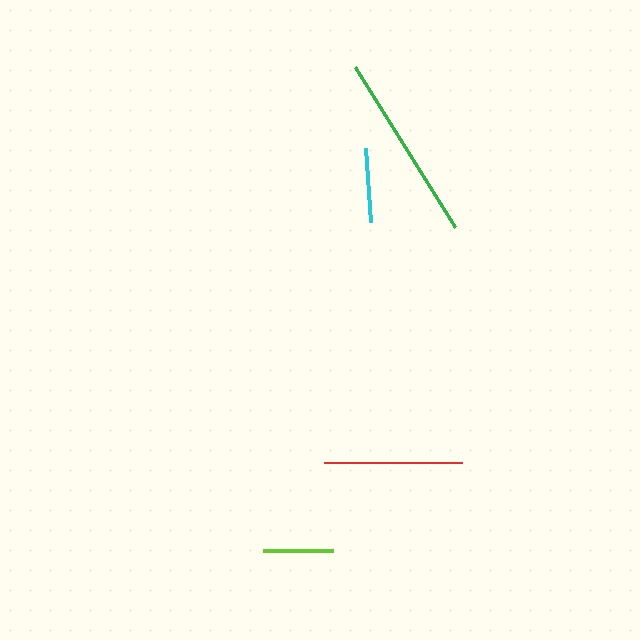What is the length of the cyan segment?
The cyan segment is approximately 75 pixels long.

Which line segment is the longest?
The green line is the longest at approximately 188 pixels.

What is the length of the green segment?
The green segment is approximately 188 pixels long.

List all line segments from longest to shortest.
From longest to shortest: green, red, cyan, lime.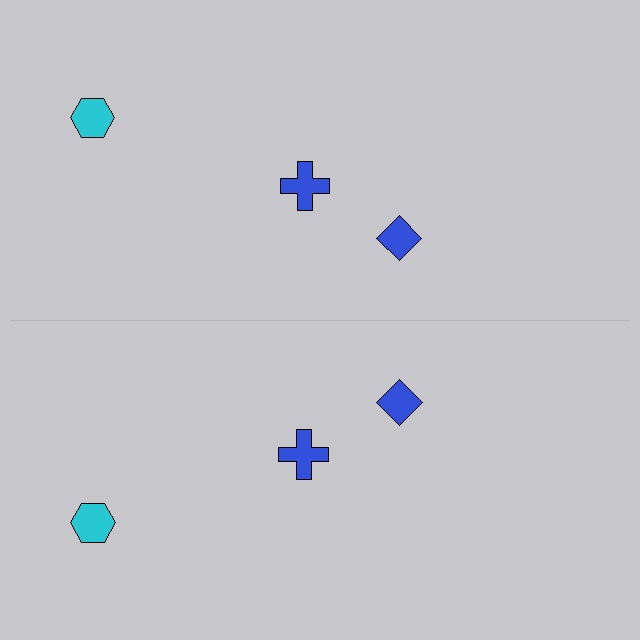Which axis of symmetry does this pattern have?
The pattern has a horizontal axis of symmetry running through the center of the image.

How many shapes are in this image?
There are 6 shapes in this image.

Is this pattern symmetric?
Yes, this pattern has bilateral (reflection) symmetry.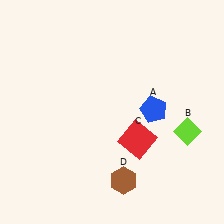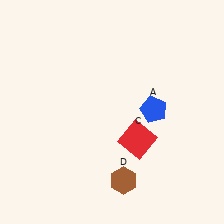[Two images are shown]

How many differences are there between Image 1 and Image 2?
There is 1 difference between the two images.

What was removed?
The lime diamond (B) was removed in Image 2.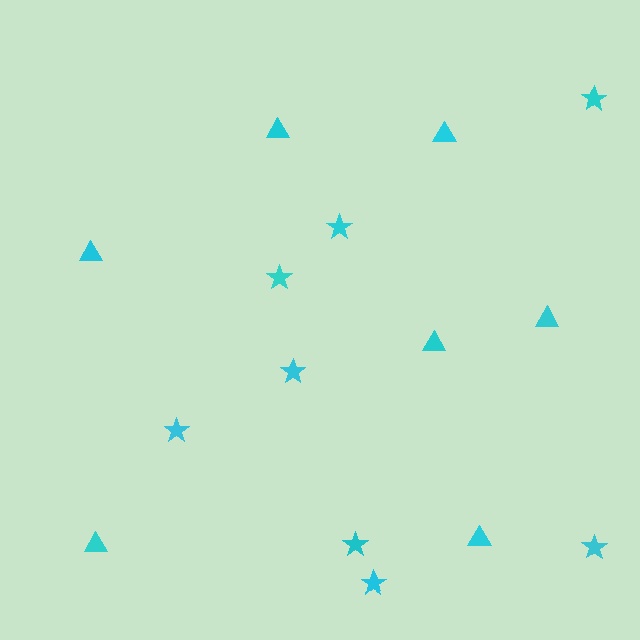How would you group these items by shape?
There are 2 groups: one group of triangles (7) and one group of stars (8).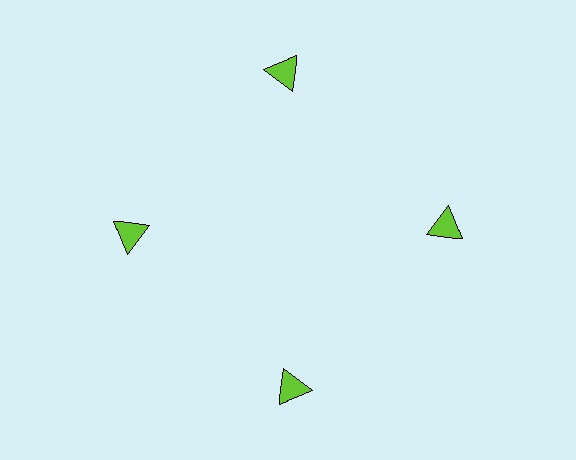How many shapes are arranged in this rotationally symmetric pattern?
There are 4 shapes, arranged in 4 groups of 1.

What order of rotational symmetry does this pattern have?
This pattern has 4-fold rotational symmetry.